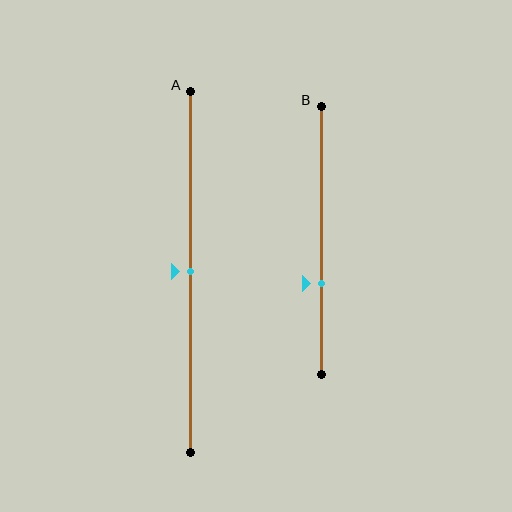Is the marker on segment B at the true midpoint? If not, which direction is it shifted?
No, the marker on segment B is shifted downward by about 16% of the segment length.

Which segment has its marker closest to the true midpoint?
Segment A has its marker closest to the true midpoint.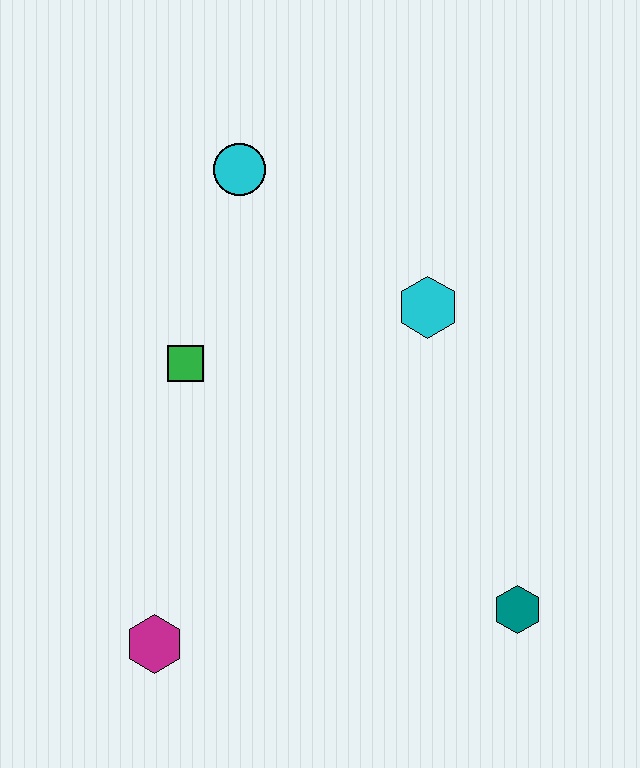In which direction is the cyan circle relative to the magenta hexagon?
The cyan circle is above the magenta hexagon.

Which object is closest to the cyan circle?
The green square is closest to the cyan circle.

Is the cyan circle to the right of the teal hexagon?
No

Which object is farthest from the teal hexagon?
The cyan circle is farthest from the teal hexagon.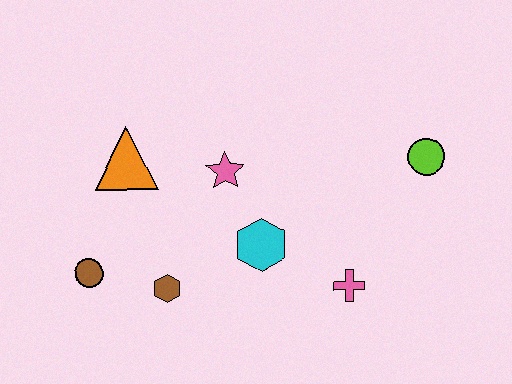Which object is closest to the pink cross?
The cyan hexagon is closest to the pink cross.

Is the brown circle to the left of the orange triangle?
Yes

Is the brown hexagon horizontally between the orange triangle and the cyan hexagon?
Yes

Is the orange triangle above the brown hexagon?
Yes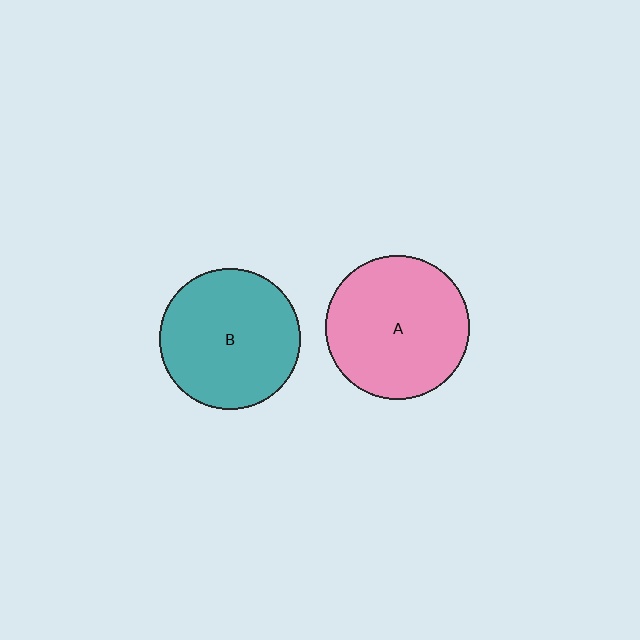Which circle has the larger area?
Circle A (pink).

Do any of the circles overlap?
No, none of the circles overlap.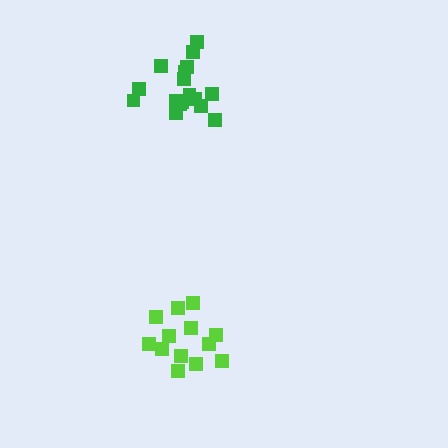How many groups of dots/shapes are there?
There are 2 groups.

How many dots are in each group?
Group 1: 13 dots, Group 2: 17 dots (30 total).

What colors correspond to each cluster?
The clusters are colored: lime, green.